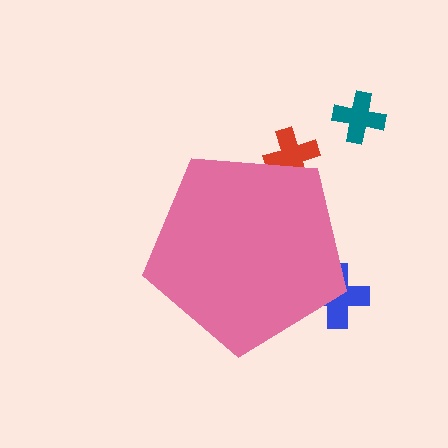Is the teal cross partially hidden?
No, the teal cross is fully visible.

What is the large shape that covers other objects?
A pink pentagon.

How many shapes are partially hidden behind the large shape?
2 shapes are partially hidden.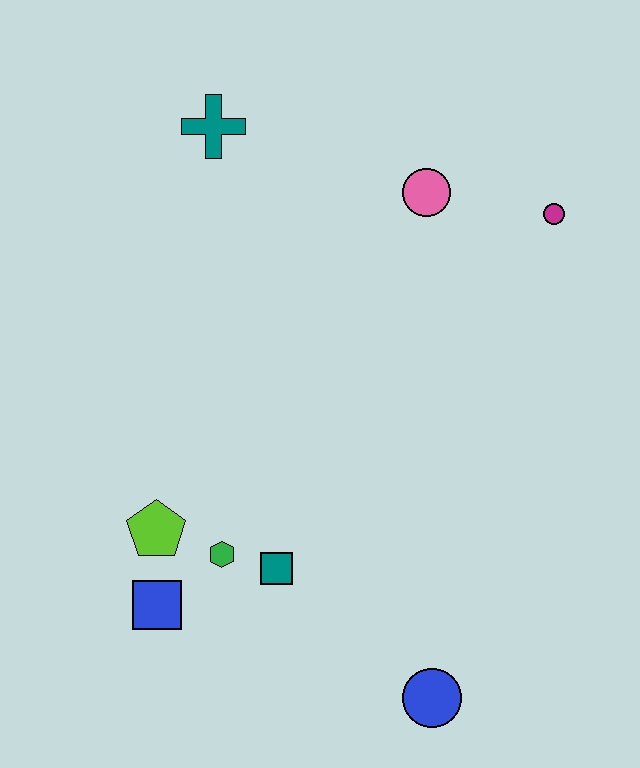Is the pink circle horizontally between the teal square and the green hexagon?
No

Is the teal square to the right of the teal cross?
Yes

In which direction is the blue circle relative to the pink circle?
The blue circle is below the pink circle.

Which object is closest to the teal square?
The green hexagon is closest to the teal square.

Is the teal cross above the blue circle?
Yes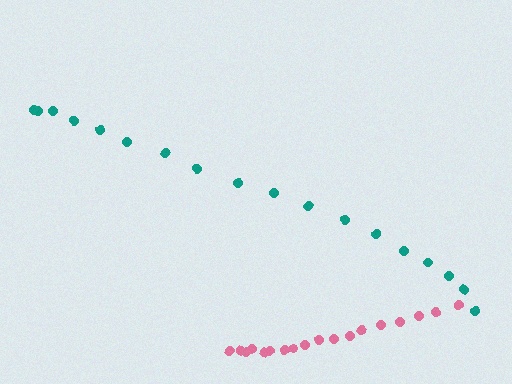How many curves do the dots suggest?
There are 2 distinct paths.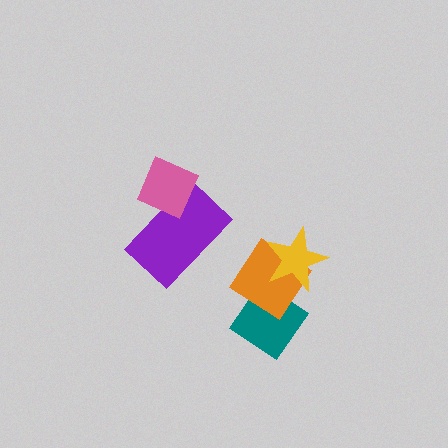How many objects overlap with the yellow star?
1 object overlaps with the yellow star.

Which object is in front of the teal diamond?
The orange diamond is in front of the teal diamond.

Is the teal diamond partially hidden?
Yes, it is partially covered by another shape.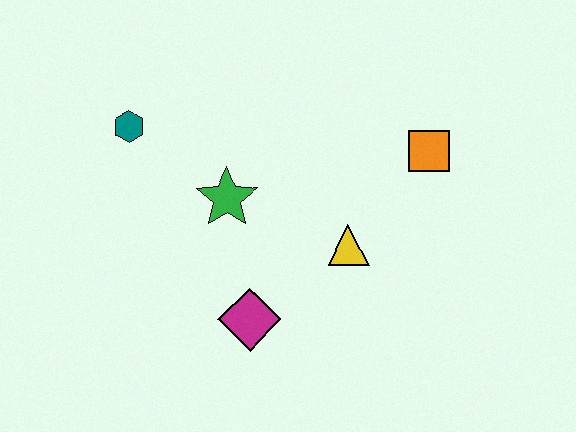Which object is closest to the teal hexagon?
The green star is closest to the teal hexagon.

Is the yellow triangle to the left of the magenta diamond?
No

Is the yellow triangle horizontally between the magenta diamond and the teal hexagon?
No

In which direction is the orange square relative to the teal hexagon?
The orange square is to the right of the teal hexagon.